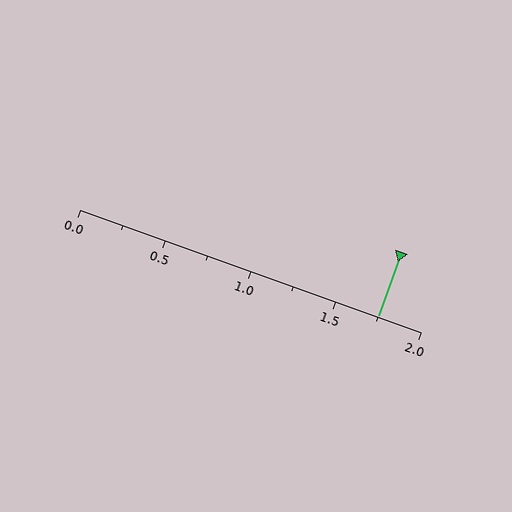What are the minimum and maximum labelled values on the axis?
The axis runs from 0.0 to 2.0.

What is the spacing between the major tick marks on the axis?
The major ticks are spaced 0.5 apart.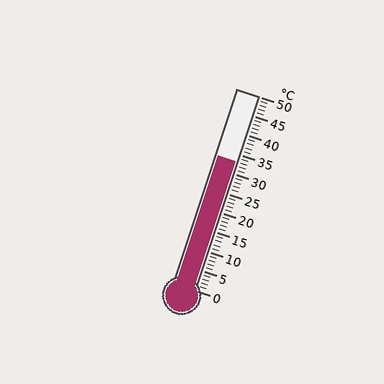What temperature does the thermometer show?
The thermometer shows approximately 33°C.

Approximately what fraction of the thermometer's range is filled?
The thermometer is filled to approximately 65% of its range.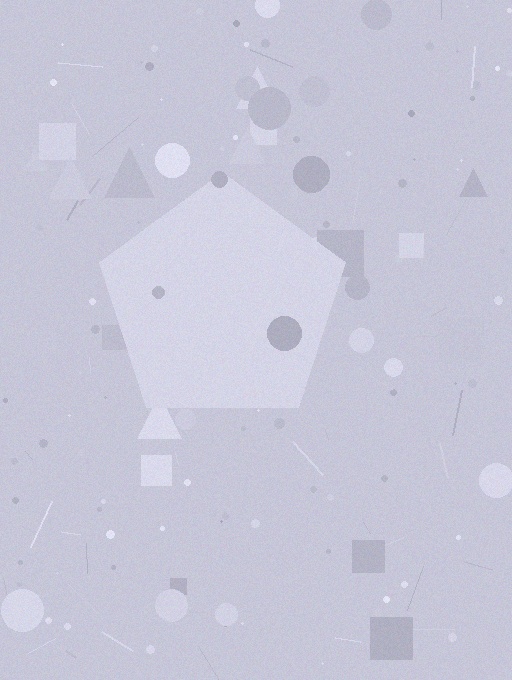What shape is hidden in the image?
A pentagon is hidden in the image.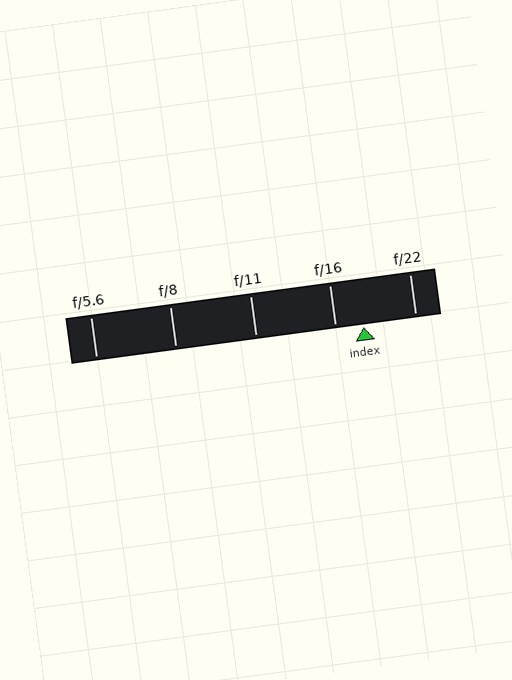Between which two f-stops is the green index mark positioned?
The index mark is between f/16 and f/22.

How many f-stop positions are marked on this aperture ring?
There are 5 f-stop positions marked.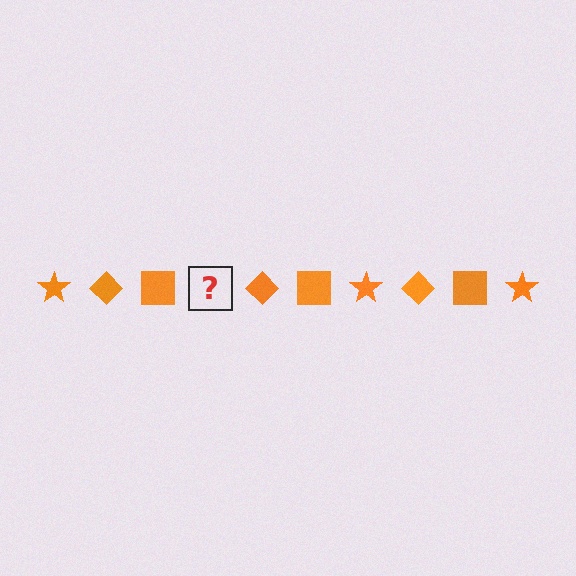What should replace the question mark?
The question mark should be replaced with an orange star.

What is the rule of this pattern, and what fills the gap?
The rule is that the pattern cycles through star, diamond, square shapes in orange. The gap should be filled with an orange star.